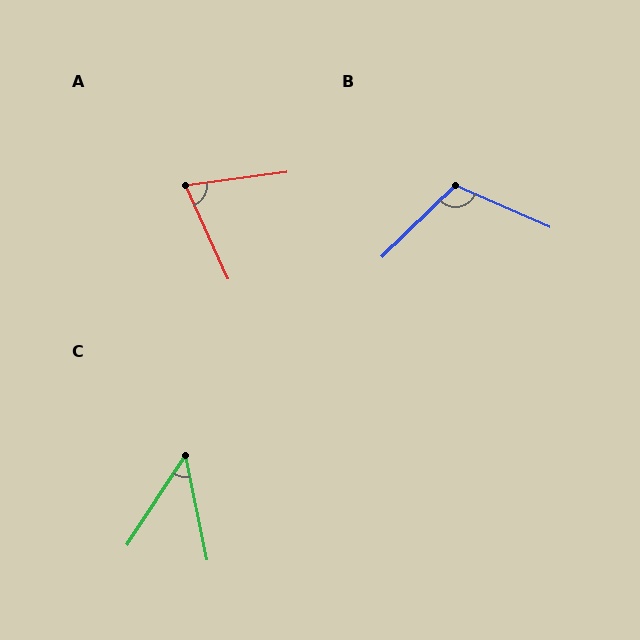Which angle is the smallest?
C, at approximately 45 degrees.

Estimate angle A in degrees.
Approximately 73 degrees.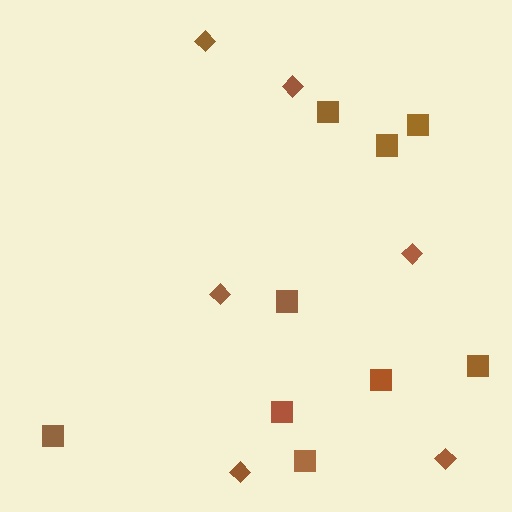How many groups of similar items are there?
There are 2 groups: one group of diamonds (6) and one group of squares (9).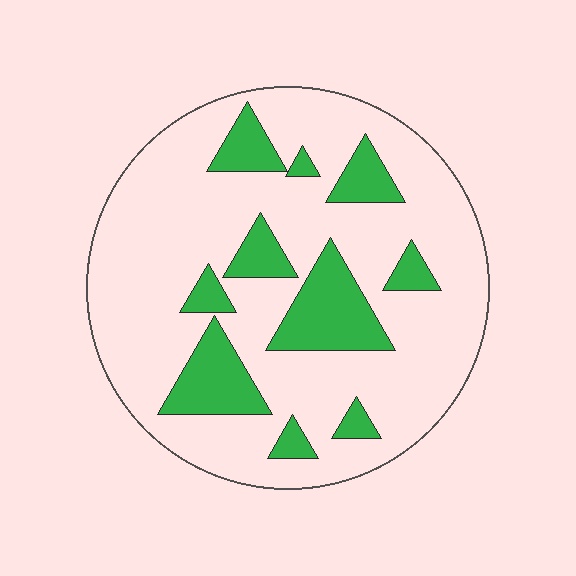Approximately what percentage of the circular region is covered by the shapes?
Approximately 20%.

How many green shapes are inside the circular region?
10.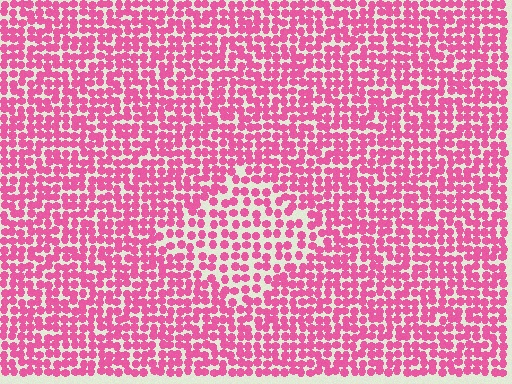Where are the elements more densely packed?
The elements are more densely packed outside the diamond boundary.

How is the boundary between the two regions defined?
The boundary is defined by a change in element density (approximately 1.6x ratio). All elements are the same color, size, and shape.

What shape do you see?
I see a diamond.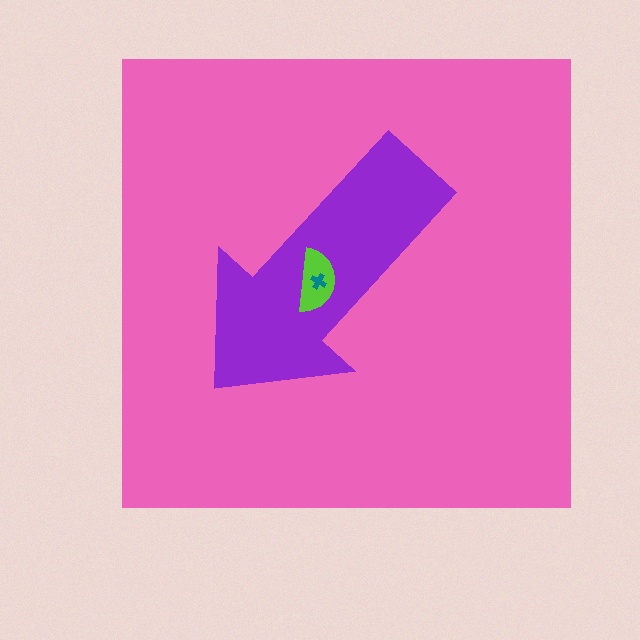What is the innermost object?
The teal cross.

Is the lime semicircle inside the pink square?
Yes.